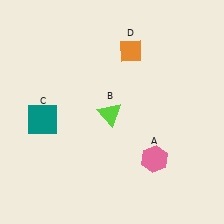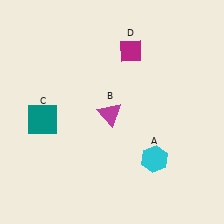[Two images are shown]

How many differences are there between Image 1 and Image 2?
There are 3 differences between the two images.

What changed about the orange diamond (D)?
In Image 1, D is orange. In Image 2, it changed to magenta.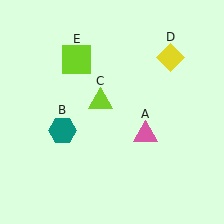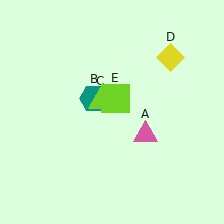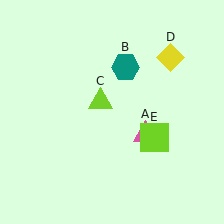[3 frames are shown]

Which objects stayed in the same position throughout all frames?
Pink triangle (object A) and lime triangle (object C) and yellow diamond (object D) remained stationary.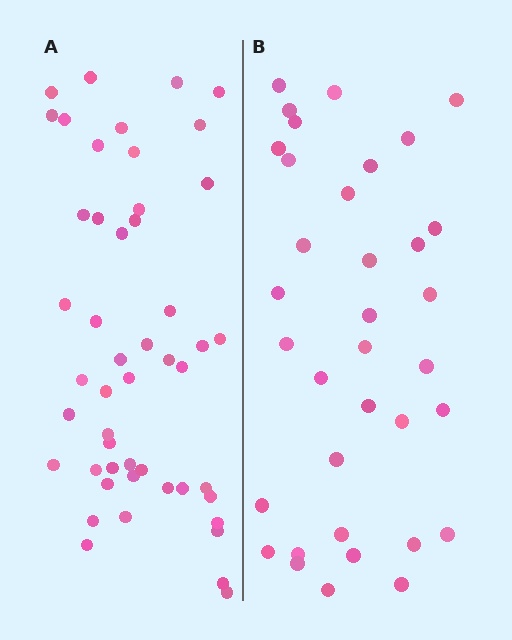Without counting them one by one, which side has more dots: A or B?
Region A (the left region) has more dots.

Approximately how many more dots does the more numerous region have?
Region A has approximately 15 more dots than region B.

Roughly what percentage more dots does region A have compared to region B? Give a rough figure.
About 40% more.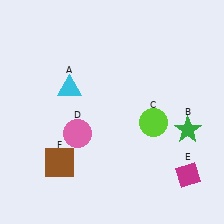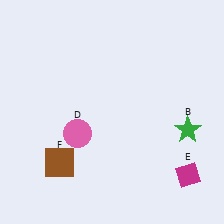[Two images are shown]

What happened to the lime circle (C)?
The lime circle (C) was removed in Image 2. It was in the bottom-right area of Image 1.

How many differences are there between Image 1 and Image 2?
There are 2 differences between the two images.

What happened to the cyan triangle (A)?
The cyan triangle (A) was removed in Image 2. It was in the top-left area of Image 1.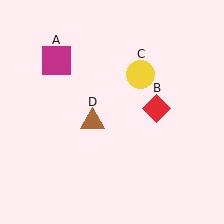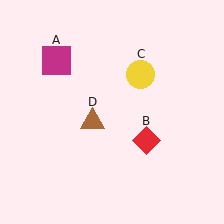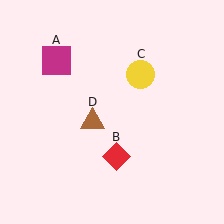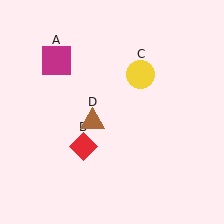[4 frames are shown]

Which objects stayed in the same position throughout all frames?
Magenta square (object A) and yellow circle (object C) and brown triangle (object D) remained stationary.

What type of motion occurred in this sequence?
The red diamond (object B) rotated clockwise around the center of the scene.